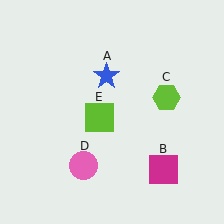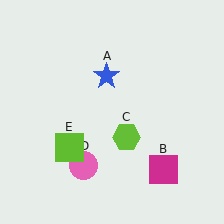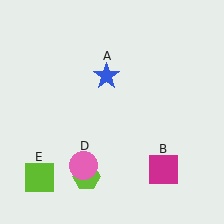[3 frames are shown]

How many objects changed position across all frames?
2 objects changed position: lime hexagon (object C), lime square (object E).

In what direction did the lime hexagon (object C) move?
The lime hexagon (object C) moved down and to the left.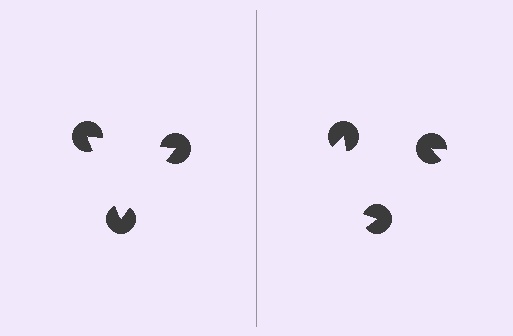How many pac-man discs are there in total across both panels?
6 — 3 on each side.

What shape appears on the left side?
An illusory triangle.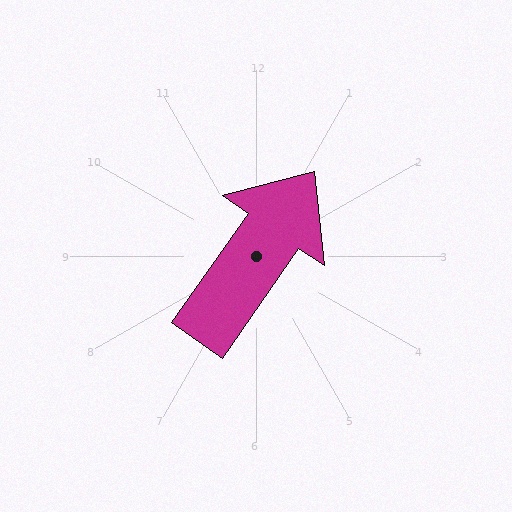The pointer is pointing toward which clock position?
Roughly 1 o'clock.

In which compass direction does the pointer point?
Northeast.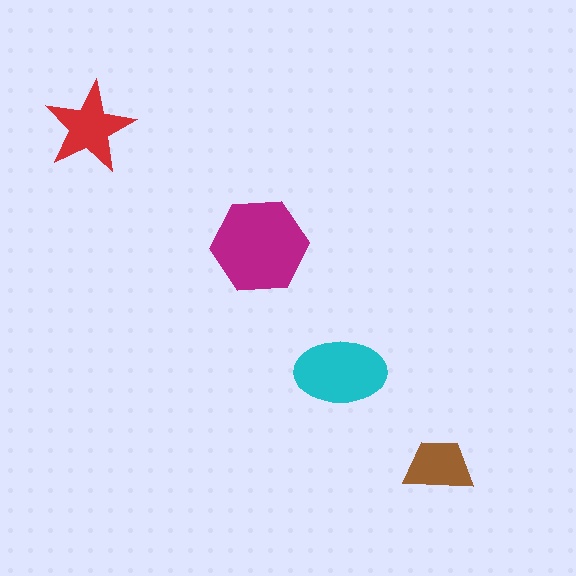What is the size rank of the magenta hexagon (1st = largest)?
1st.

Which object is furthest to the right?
The brown trapezoid is rightmost.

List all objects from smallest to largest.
The brown trapezoid, the red star, the cyan ellipse, the magenta hexagon.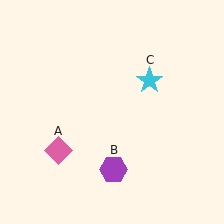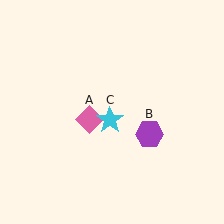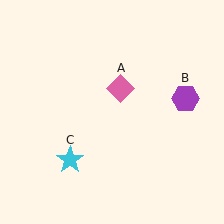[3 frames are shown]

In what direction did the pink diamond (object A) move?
The pink diamond (object A) moved up and to the right.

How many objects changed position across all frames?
3 objects changed position: pink diamond (object A), purple hexagon (object B), cyan star (object C).